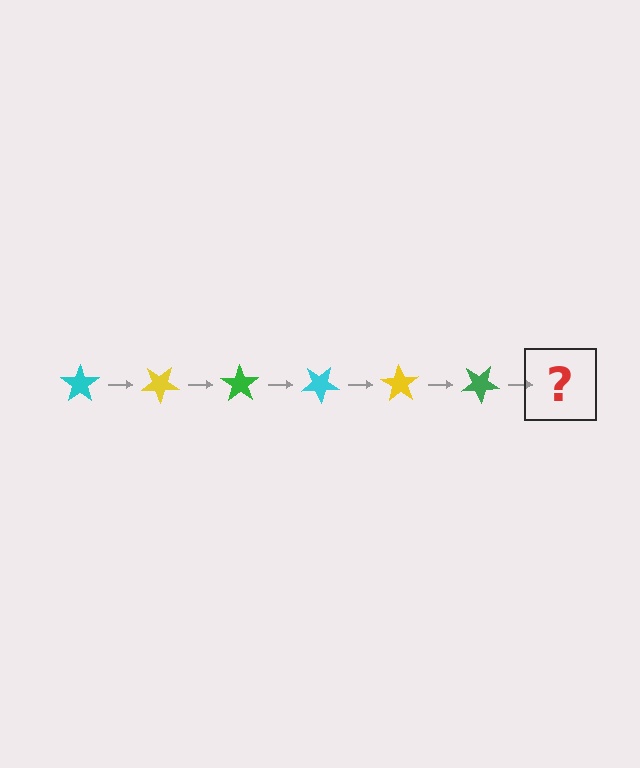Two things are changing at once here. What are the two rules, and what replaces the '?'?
The two rules are that it rotates 35 degrees each step and the color cycles through cyan, yellow, and green. The '?' should be a cyan star, rotated 210 degrees from the start.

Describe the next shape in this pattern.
It should be a cyan star, rotated 210 degrees from the start.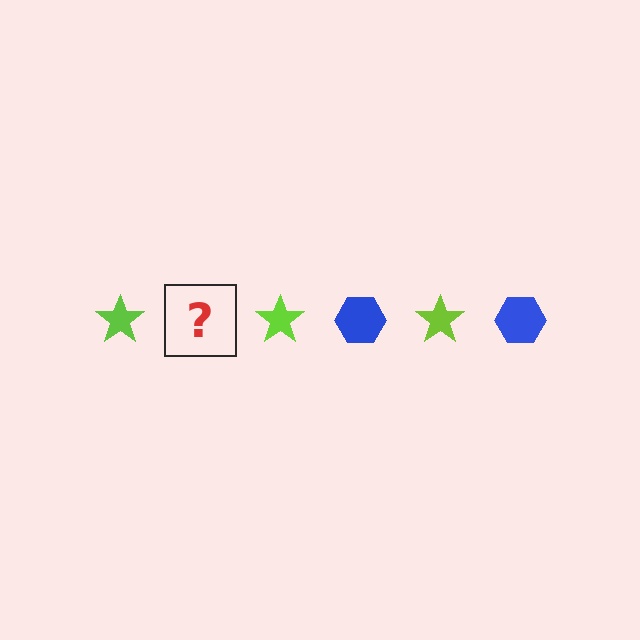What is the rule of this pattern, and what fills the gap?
The rule is that the pattern alternates between lime star and blue hexagon. The gap should be filled with a blue hexagon.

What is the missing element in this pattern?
The missing element is a blue hexagon.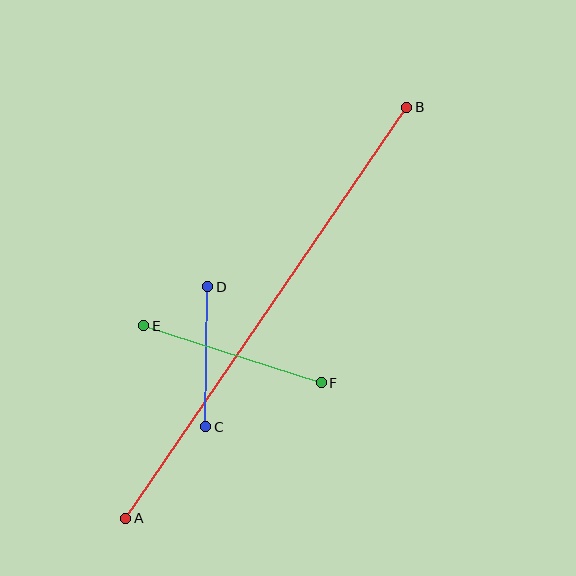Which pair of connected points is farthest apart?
Points A and B are farthest apart.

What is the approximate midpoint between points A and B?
The midpoint is at approximately (266, 313) pixels.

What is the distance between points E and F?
The distance is approximately 186 pixels.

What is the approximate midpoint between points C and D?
The midpoint is at approximately (207, 357) pixels.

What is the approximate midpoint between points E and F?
The midpoint is at approximately (233, 354) pixels.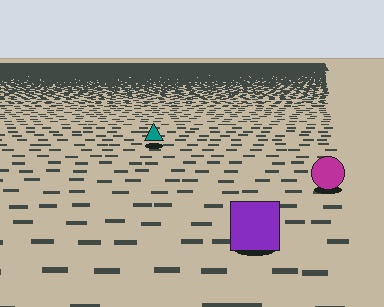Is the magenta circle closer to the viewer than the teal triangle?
Yes. The magenta circle is closer — you can tell from the texture gradient: the ground texture is coarser near it.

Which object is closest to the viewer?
The purple square is closest. The texture marks near it are larger and more spread out.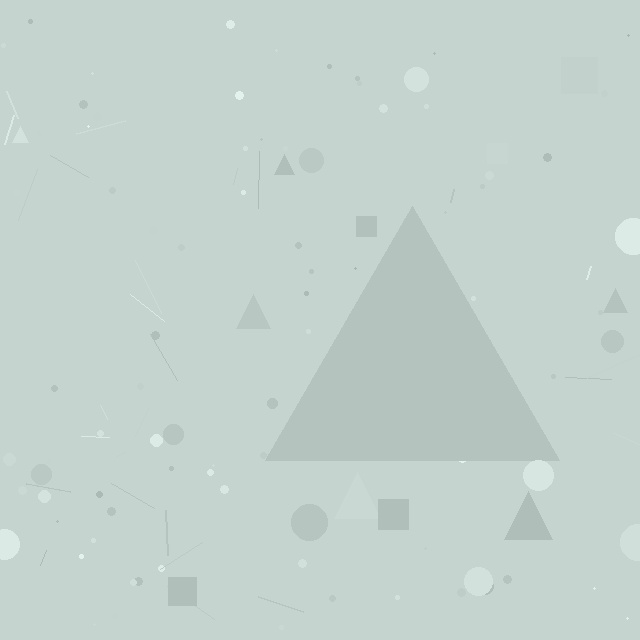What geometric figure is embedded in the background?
A triangle is embedded in the background.